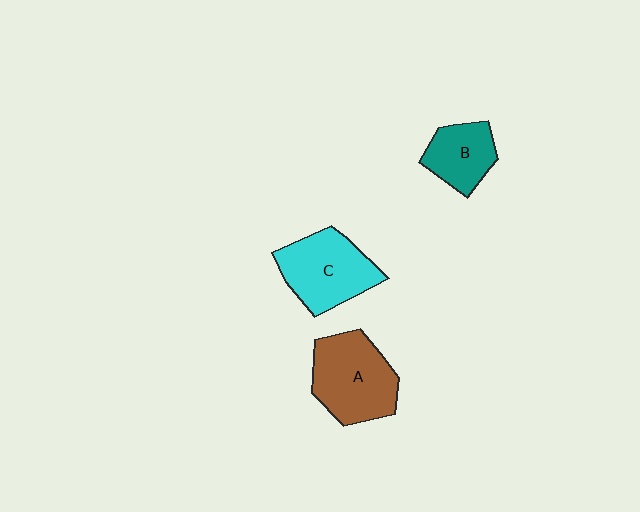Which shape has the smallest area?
Shape B (teal).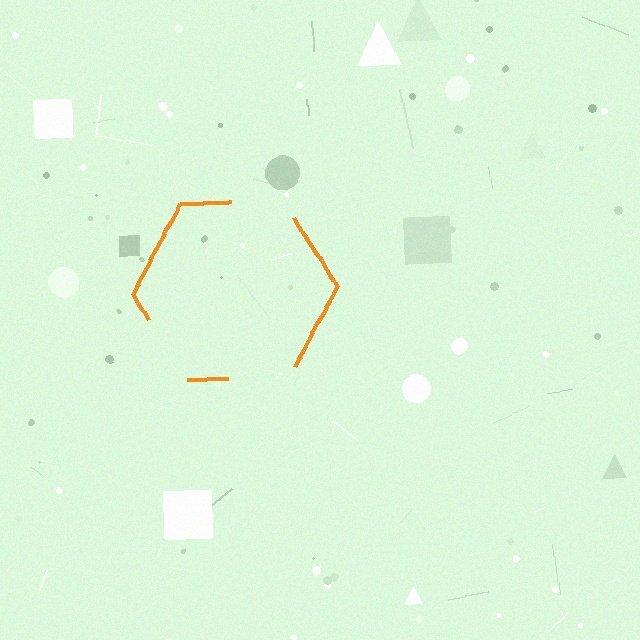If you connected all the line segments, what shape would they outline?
They would outline a hexagon.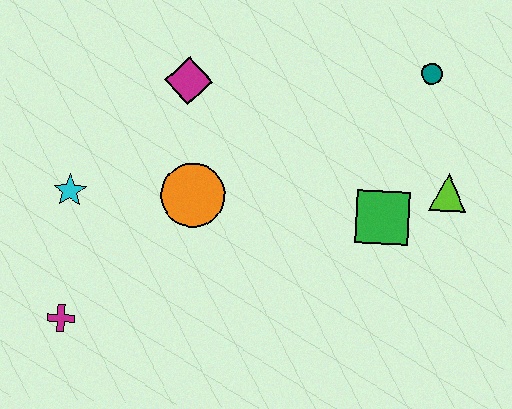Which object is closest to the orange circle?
The magenta diamond is closest to the orange circle.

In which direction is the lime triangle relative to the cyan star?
The lime triangle is to the right of the cyan star.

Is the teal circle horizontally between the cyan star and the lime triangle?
Yes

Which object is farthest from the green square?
The magenta cross is farthest from the green square.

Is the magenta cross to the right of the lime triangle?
No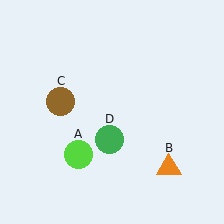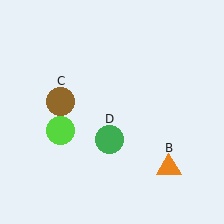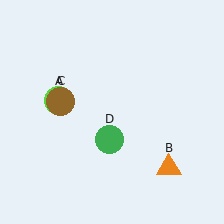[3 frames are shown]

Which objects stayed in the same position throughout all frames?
Orange triangle (object B) and brown circle (object C) and green circle (object D) remained stationary.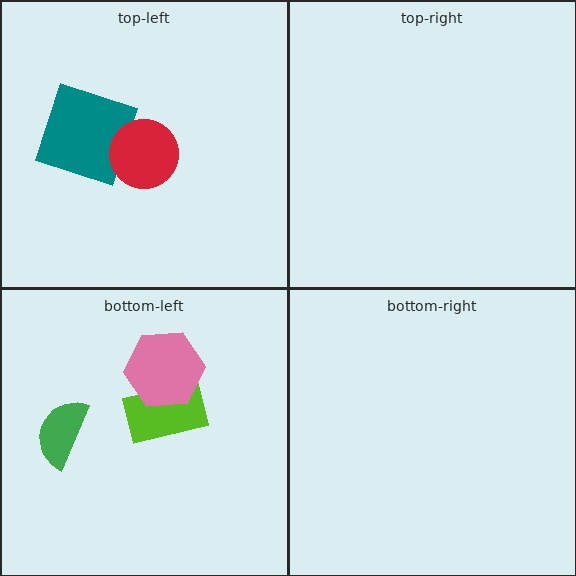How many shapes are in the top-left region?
2.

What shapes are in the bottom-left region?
The lime rectangle, the green semicircle, the pink hexagon.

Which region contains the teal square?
The top-left region.